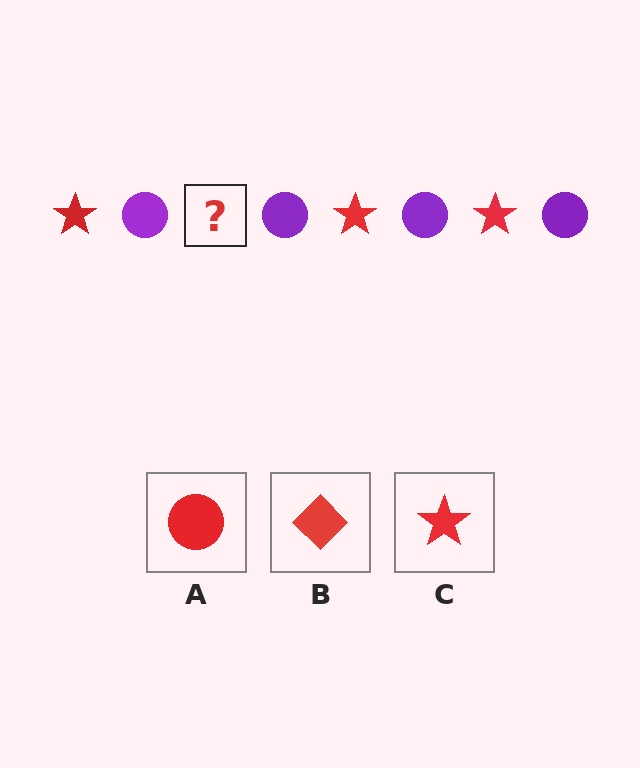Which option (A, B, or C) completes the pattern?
C.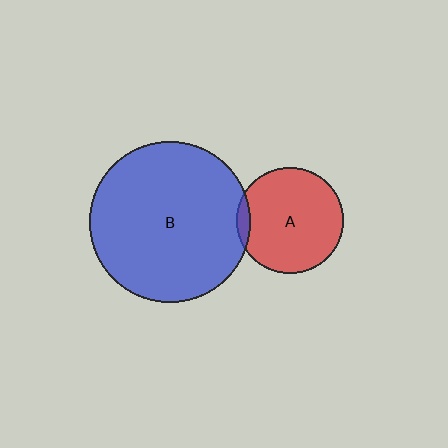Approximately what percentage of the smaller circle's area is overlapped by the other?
Approximately 5%.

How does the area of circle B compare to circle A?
Approximately 2.3 times.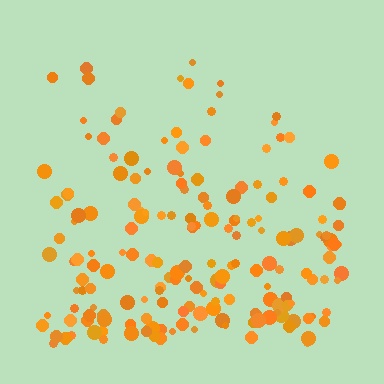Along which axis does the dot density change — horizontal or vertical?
Vertical.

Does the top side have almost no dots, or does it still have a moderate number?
Still a moderate number, just noticeably fewer than the bottom.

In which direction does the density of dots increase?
From top to bottom, with the bottom side densest.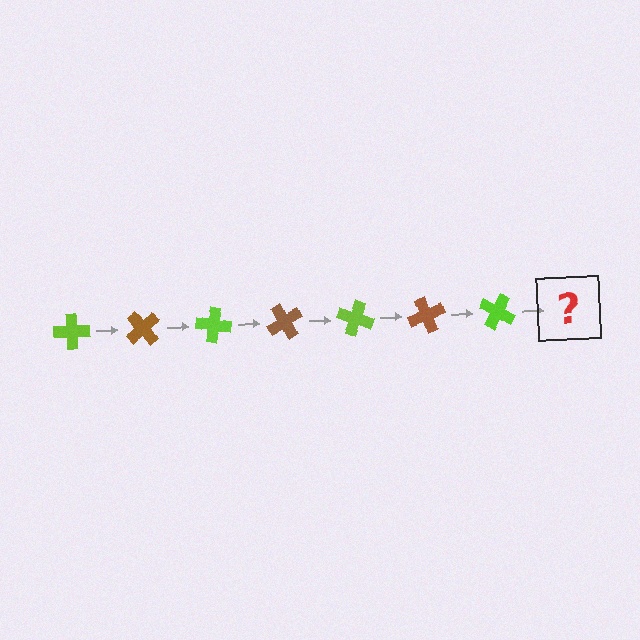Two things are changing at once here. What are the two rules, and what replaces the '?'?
The two rules are that it rotates 50 degrees each step and the color cycles through lime and brown. The '?' should be a brown cross, rotated 350 degrees from the start.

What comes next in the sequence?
The next element should be a brown cross, rotated 350 degrees from the start.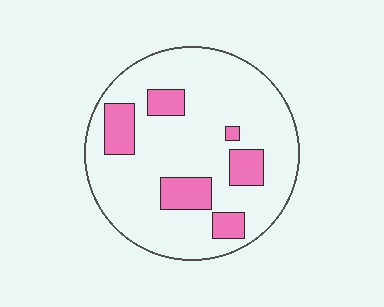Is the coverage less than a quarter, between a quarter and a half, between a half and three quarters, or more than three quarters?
Less than a quarter.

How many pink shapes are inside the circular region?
6.